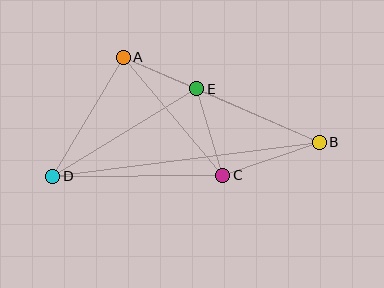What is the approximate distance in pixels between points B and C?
The distance between B and C is approximately 102 pixels.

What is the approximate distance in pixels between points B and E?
The distance between B and E is approximately 134 pixels.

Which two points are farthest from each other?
Points B and D are farthest from each other.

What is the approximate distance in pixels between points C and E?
The distance between C and E is approximately 91 pixels.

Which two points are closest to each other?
Points A and E are closest to each other.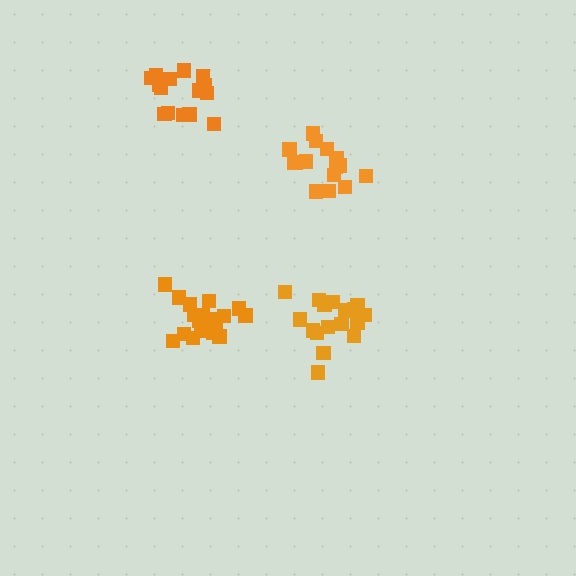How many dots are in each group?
Group 1: 18 dots, Group 2: 15 dots, Group 3: 15 dots, Group 4: 18 dots (66 total).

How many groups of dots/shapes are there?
There are 4 groups.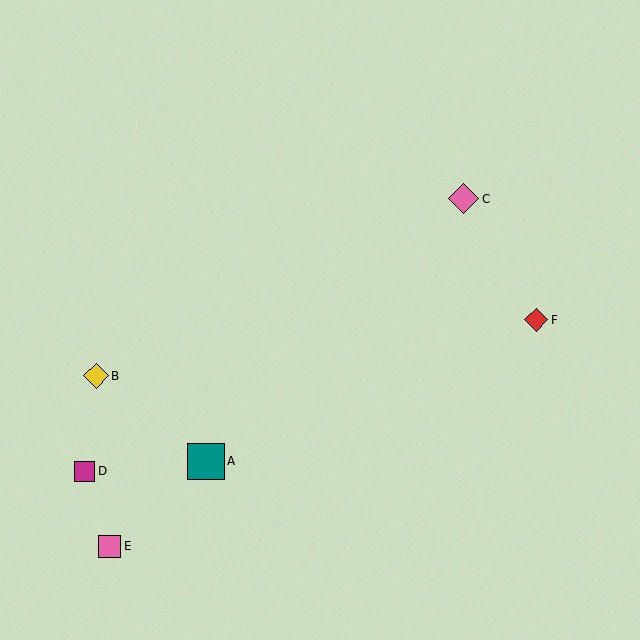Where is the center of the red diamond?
The center of the red diamond is at (536, 320).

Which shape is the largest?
The teal square (labeled A) is the largest.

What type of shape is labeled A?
Shape A is a teal square.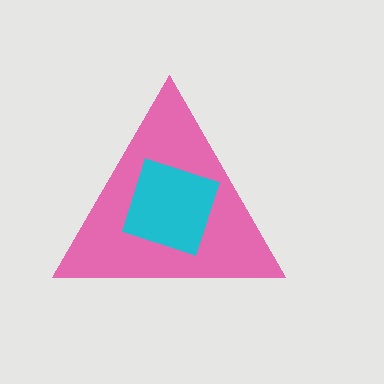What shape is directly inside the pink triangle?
The cyan square.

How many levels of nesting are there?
2.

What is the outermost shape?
The pink triangle.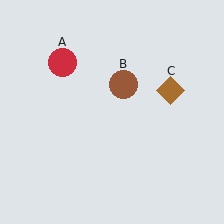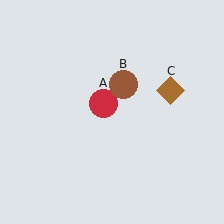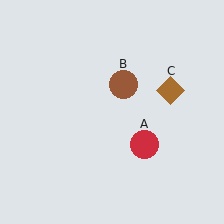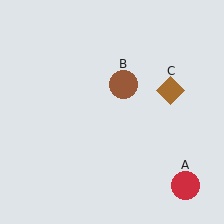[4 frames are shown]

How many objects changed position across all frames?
1 object changed position: red circle (object A).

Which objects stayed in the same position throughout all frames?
Brown circle (object B) and brown diamond (object C) remained stationary.